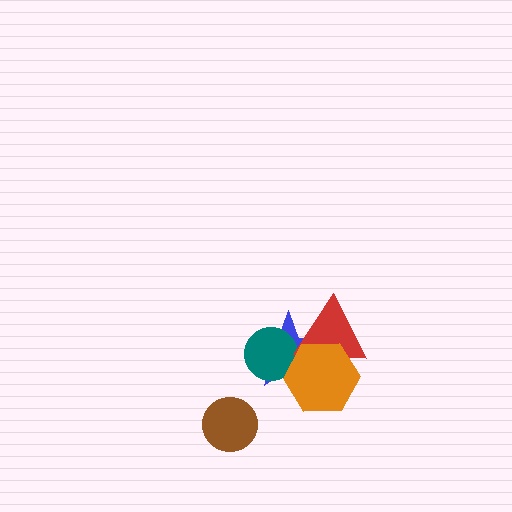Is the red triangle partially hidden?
Yes, it is partially covered by another shape.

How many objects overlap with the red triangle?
2 objects overlap with the red triangle.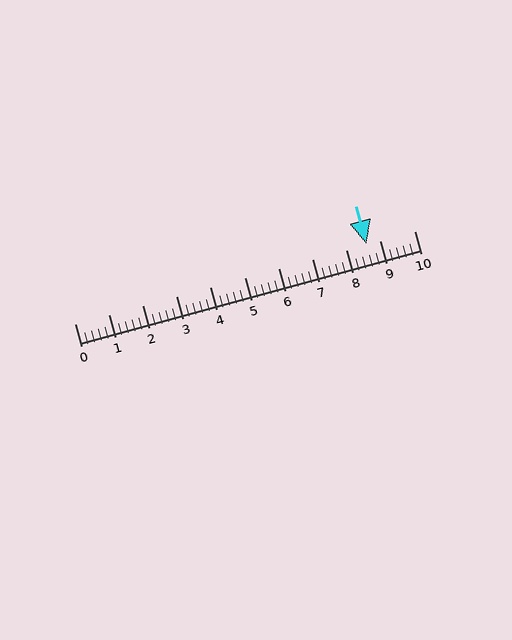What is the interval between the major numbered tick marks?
The major tick marks are spaced 1 units apart.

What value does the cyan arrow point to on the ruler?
The cyan arrow points to approximately 8.6.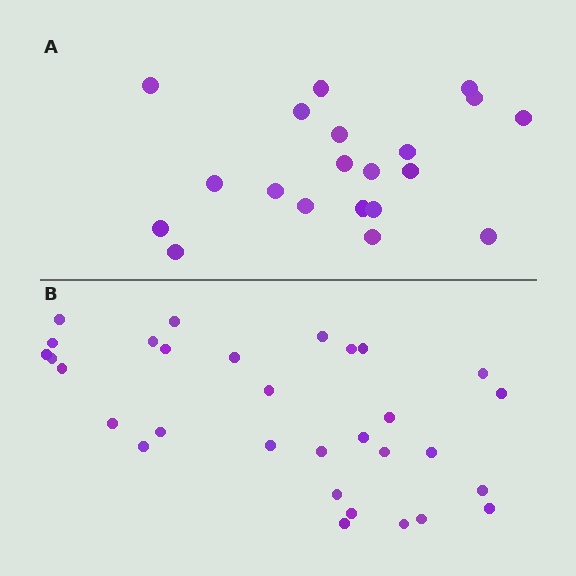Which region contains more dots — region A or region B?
Region B (the bottom region) has more dots.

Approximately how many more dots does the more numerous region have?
Region B has roughly 12 or so more dots than region A.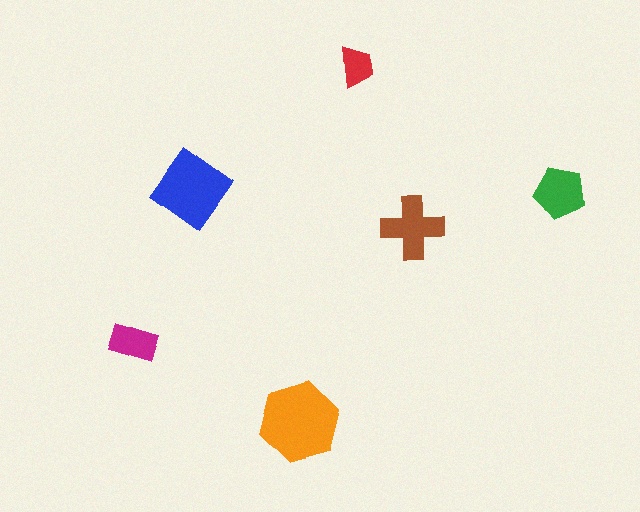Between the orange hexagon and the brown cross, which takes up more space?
The orange hexagon.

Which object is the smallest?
The red trapezoid.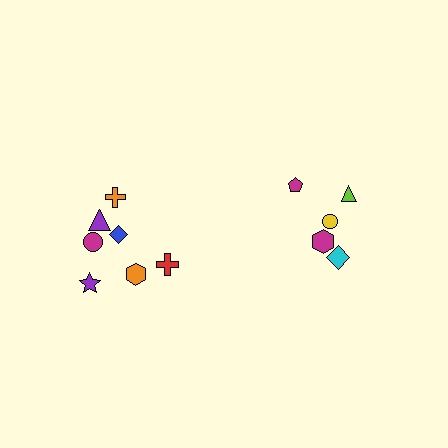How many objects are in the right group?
There are 5 objects.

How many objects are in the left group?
There are 7 objects.